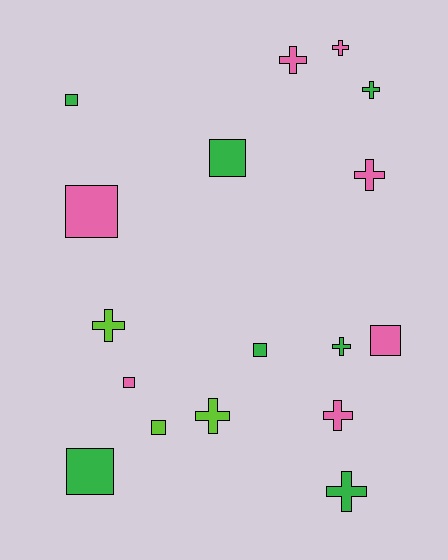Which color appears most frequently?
Pink, with 7 objects.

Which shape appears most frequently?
Cross, with 9 objects.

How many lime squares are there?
There is 1 lime square.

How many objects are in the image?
There are 17 objects.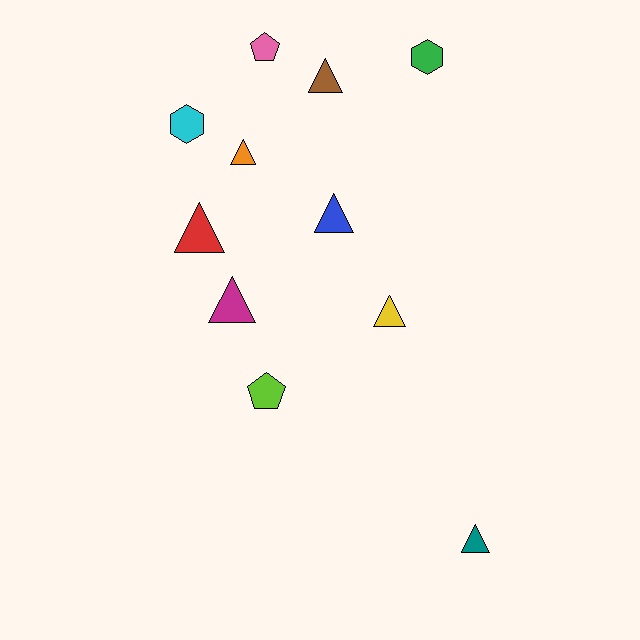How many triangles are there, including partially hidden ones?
There are 7 triangles.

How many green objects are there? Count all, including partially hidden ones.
There is 1 green object.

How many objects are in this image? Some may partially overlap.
There are 11 objects.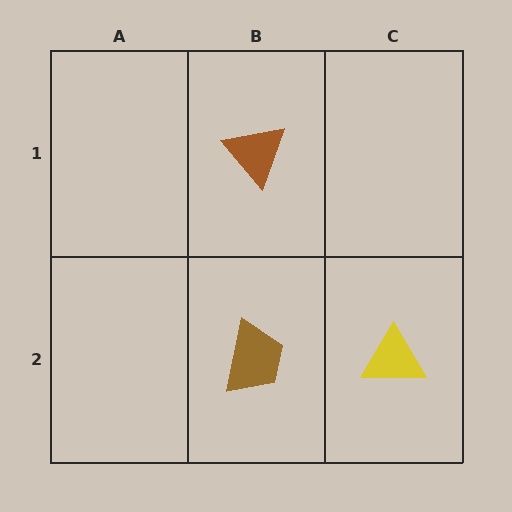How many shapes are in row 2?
2 shapes.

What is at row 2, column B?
A brown trapezoid.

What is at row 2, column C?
A yellow triangle.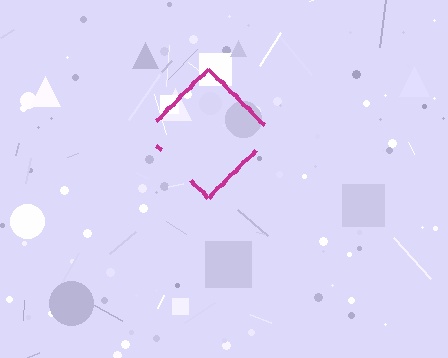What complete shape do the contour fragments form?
The contour fragments form a diamond.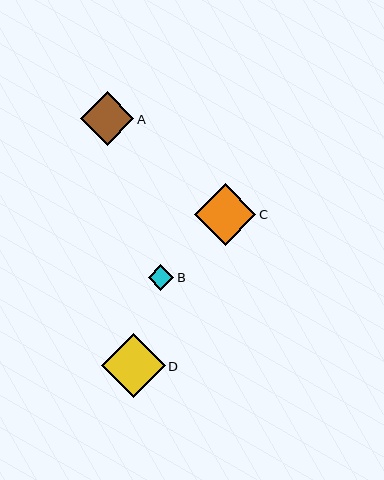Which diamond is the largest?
Diamond D is the largest with a size of approximately 64 pixels.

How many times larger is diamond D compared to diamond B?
Diamond D is approximately 2.5 times the size of diamond B.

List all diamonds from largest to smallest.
From largest to smallest: D, C, A, B.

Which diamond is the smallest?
Diamond B is the smallest with a size of approximately 25 pixels.